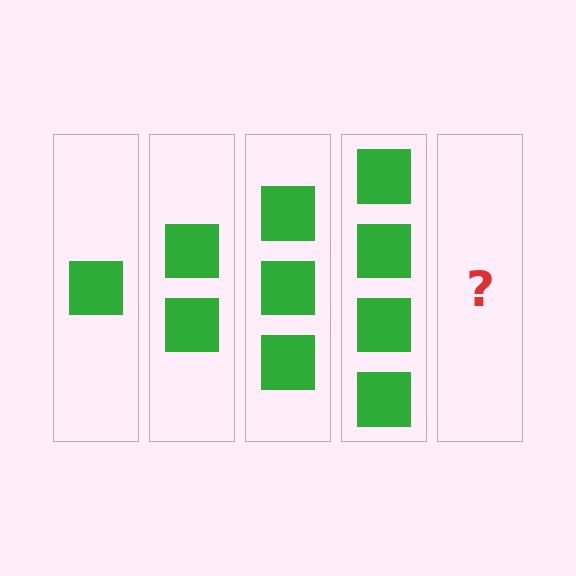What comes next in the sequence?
The next element should be 5 squares.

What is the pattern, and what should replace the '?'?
The pattern is that each step adds one more square. The '?' should be 5 squares.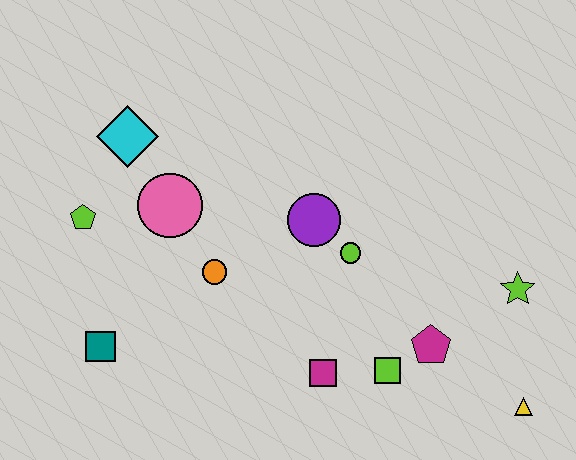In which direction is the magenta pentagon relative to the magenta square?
The magenta pentagon is to the right of the magenta square.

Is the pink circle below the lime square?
No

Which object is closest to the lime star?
The magenta pentagon is closest to the lime star.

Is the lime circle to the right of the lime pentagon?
Yes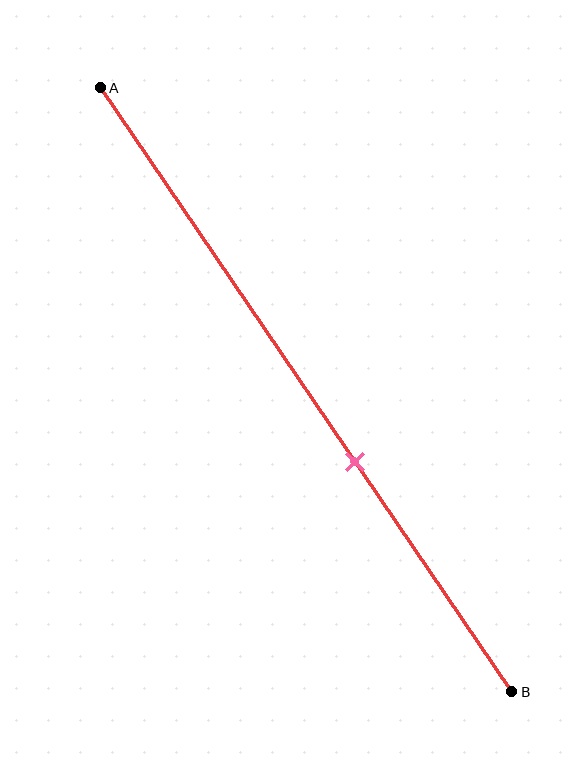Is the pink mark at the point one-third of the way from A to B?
No, the mark is at about 60% from A, not at the 33% one-third point.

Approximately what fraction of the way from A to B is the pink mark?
The pink mark is approximately 60% of the way from A to B.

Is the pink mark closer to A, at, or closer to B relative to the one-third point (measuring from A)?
The pink mark is closer to point B than the one-third point of segment AB.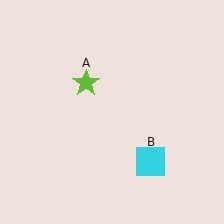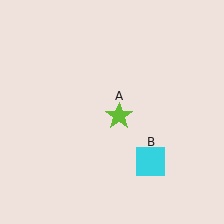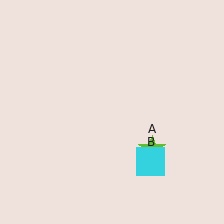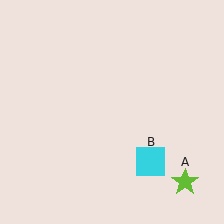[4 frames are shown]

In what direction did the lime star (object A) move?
The lime star (object A) moved down and to the right.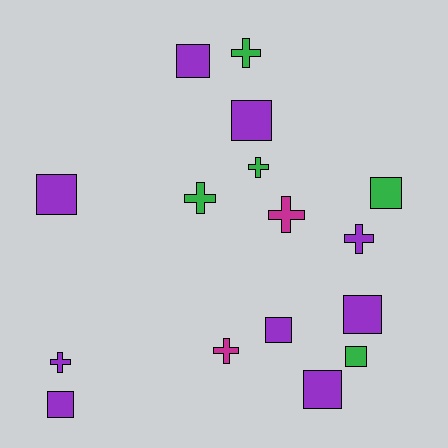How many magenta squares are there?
There are no magenta squares.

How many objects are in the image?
There are 16 objects.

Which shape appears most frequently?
Square, with 9 objects.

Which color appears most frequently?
Purple, with 9 objects.